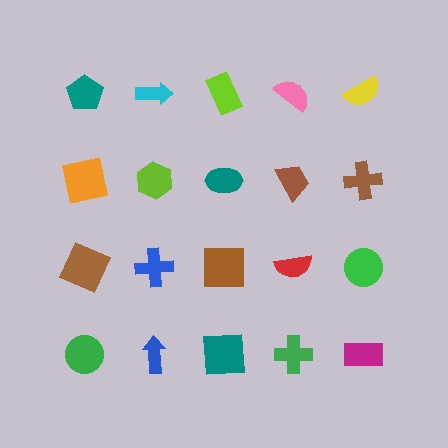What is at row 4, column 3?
A teal square.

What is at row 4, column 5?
A magenta rectangle.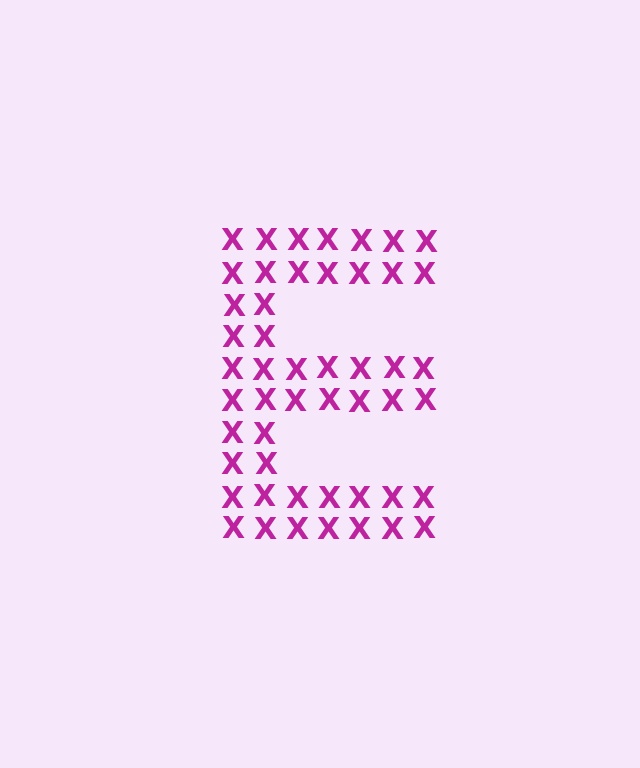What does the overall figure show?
The overall figure shows the letter E.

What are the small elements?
The small elements are letter X's.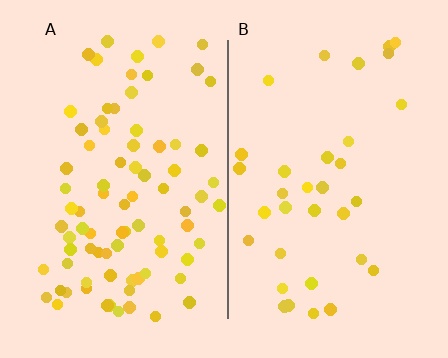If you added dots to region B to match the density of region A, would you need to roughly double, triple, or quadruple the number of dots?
Approximately double.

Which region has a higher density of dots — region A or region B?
A (the left).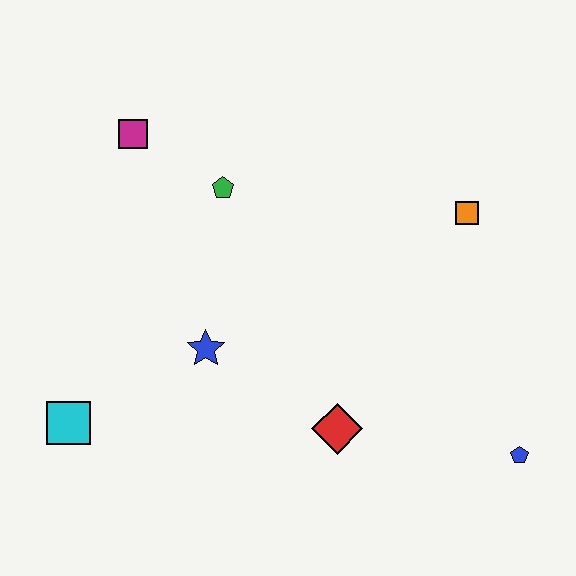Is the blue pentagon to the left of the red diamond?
No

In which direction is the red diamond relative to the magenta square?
The red diamond is below the magenta square.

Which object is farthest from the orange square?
The cyan square is farthest from the orange square.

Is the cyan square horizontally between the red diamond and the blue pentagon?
No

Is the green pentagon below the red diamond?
No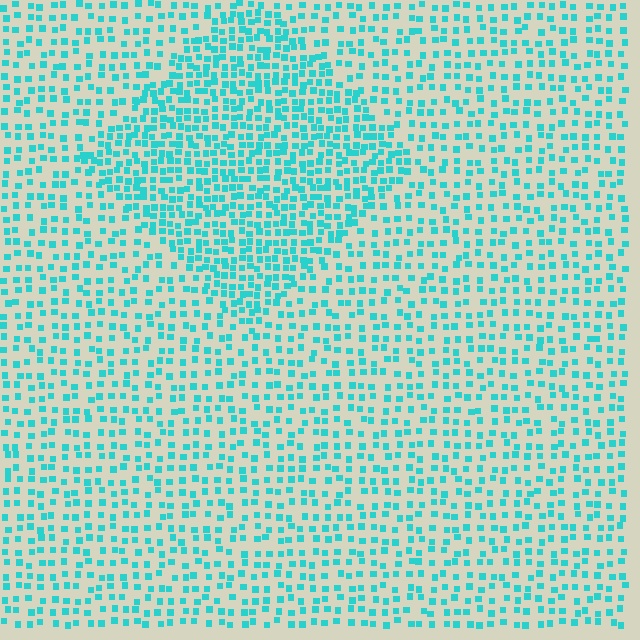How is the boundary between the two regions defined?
The boundary is defined by a change in element density (approximately 1.8x ratio). All elements are the same color, size, and shape.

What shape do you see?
I see a diamond.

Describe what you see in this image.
The image contains small cyan elements arranged at two different densities. A diamond-shaped region is visible where the elements are more densely packed than the surrounding area.